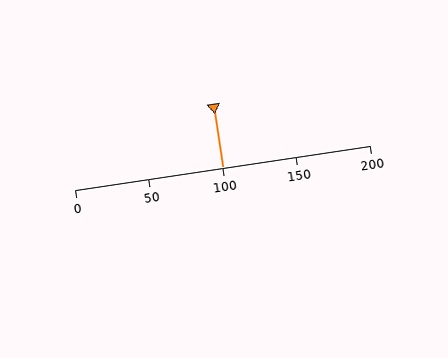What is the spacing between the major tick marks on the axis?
The major ticks are spaced 50 apart.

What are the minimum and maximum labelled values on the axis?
The axis runs from 0 to 200.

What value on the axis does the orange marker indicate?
The marker indicates approximately 100.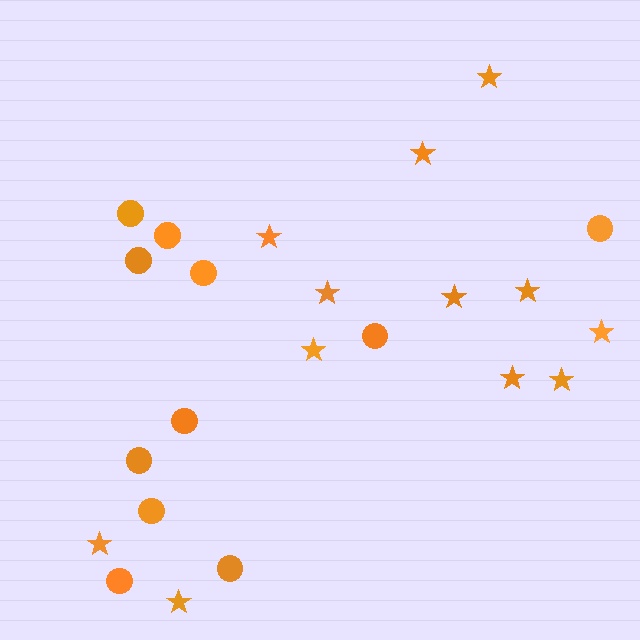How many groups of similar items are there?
There are 2 groups: one group of stars (12) and one group of circles (11).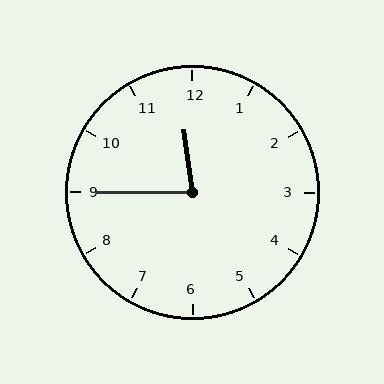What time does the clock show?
11:45.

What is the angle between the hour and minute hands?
Approximately 82 degrees.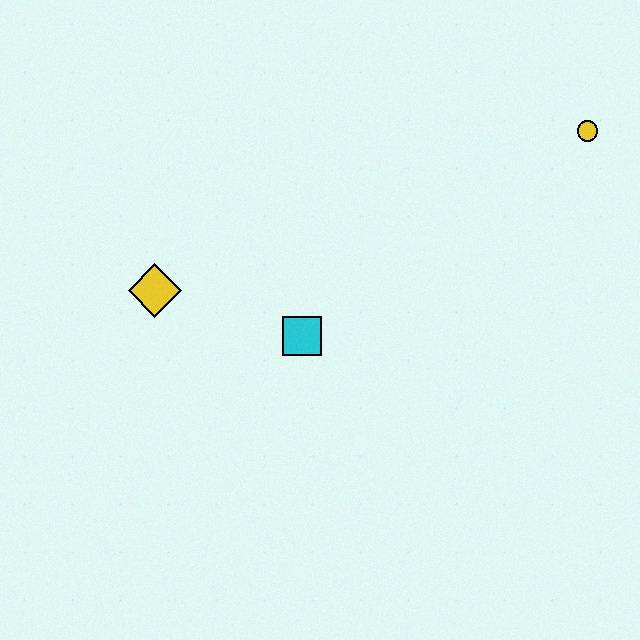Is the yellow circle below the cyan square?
No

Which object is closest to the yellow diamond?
The cyan square is closest to the yellow diamond.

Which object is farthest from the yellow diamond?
The yellow circle is farthest from the yellow diamond.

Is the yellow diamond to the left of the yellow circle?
Yes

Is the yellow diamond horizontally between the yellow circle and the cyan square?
No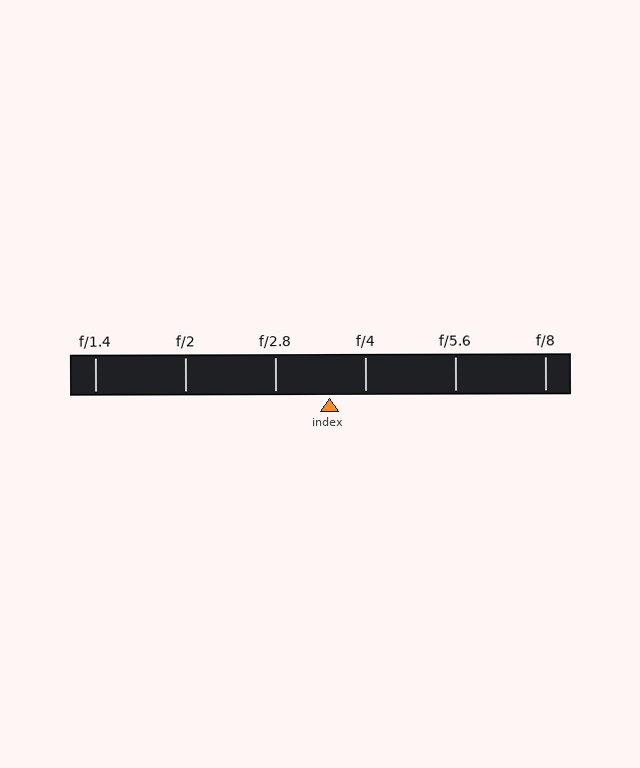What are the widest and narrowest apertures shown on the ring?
The widest aperture shown is f/1.4 and the narrowest is f/8.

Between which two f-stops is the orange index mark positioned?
The index mark is between f/2.8 and f/4.